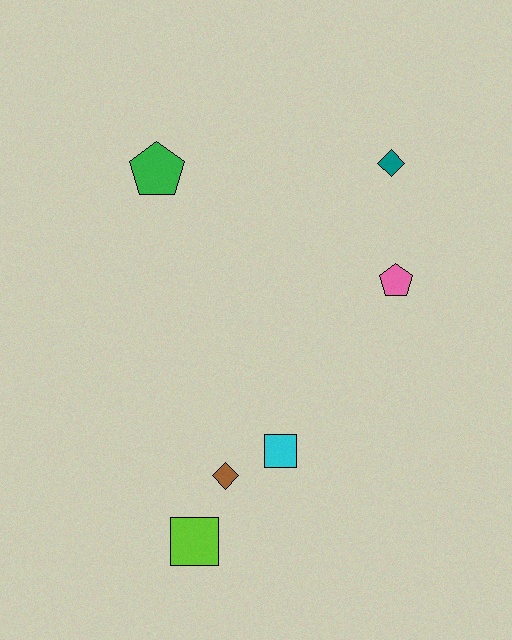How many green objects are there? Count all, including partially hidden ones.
There is 1 green object.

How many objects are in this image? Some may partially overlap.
There are 6 objects.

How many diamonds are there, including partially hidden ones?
There are 2 diamonds.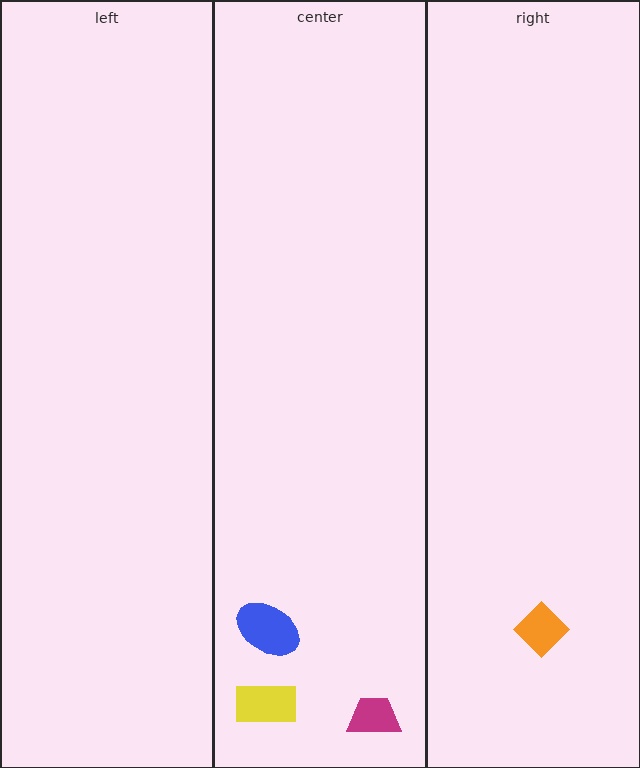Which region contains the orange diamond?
The right region.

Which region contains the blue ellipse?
The center region.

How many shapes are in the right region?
1.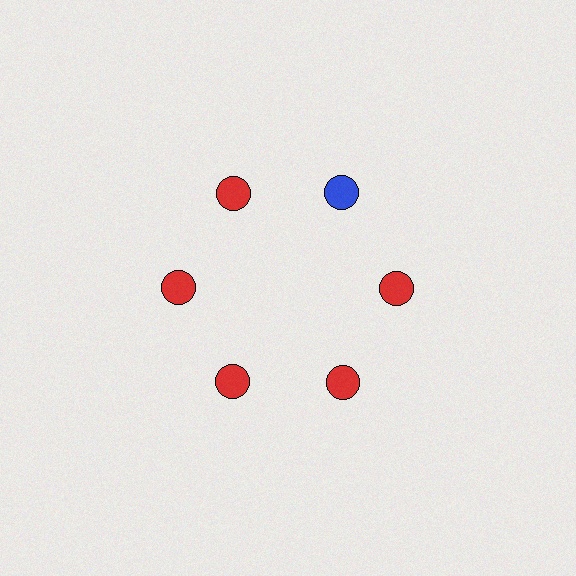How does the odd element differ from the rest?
It has a different color: blue instead of red.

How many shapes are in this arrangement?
There are 6 shapes arranged in a ring pattern.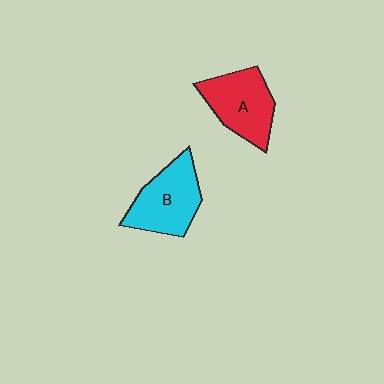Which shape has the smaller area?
Shape A (red).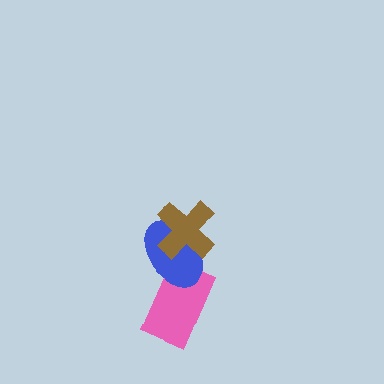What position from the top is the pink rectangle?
The pink rectangle is 3rd from the top.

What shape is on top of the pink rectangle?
The blue ellipse is on top of the pink rectangle.